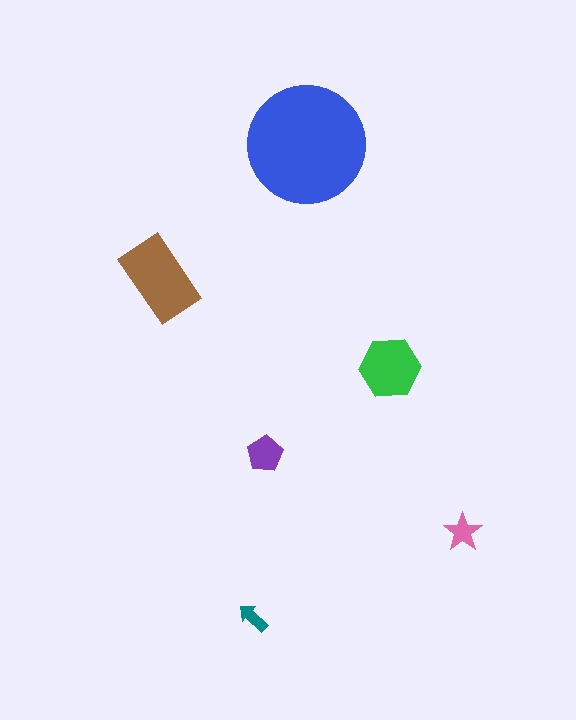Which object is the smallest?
The teal arrow.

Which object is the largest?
The blue circle.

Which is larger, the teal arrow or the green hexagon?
The green hexagon.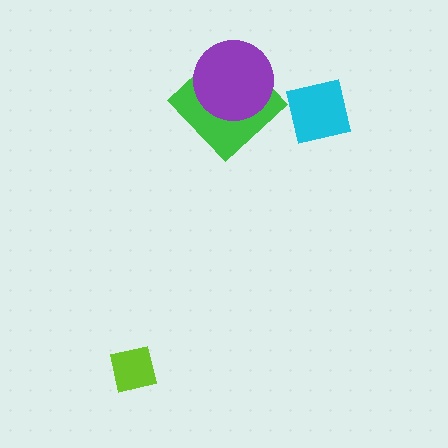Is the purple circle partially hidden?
No, no other shape covers it.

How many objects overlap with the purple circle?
1 object overlaps with the purple circle.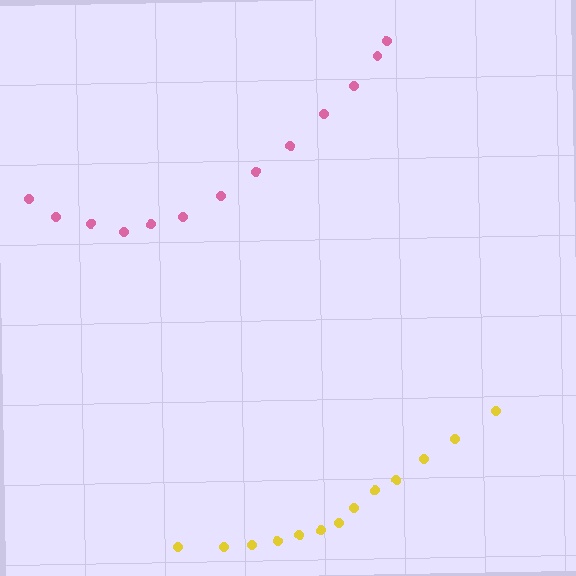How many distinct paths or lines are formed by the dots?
There are 2 distinct paths.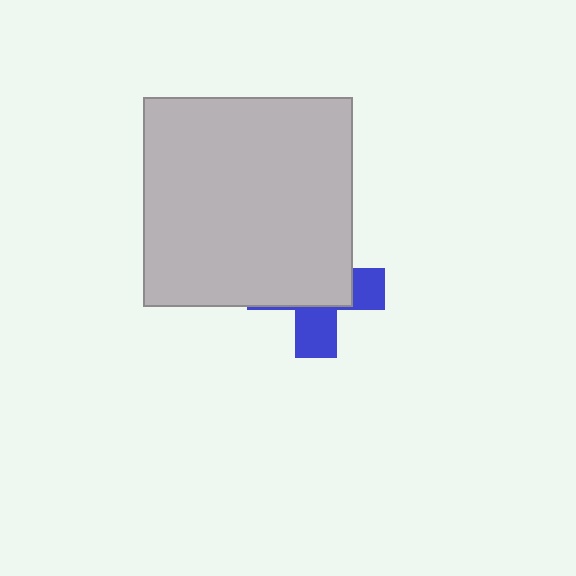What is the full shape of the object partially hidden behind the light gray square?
The partially hidden object is a blue cross.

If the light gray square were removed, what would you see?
You would see the complete blue cross.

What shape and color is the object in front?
The object in front is a light gray square.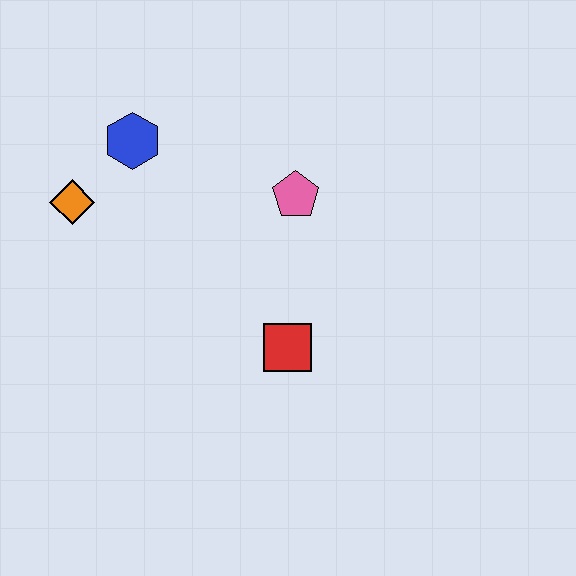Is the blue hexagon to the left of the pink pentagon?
Yes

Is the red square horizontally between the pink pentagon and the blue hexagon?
Yes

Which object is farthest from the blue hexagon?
The red square is farthest from the blue hexagon.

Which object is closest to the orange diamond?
The blue hexagon is closest to the orange diamond.